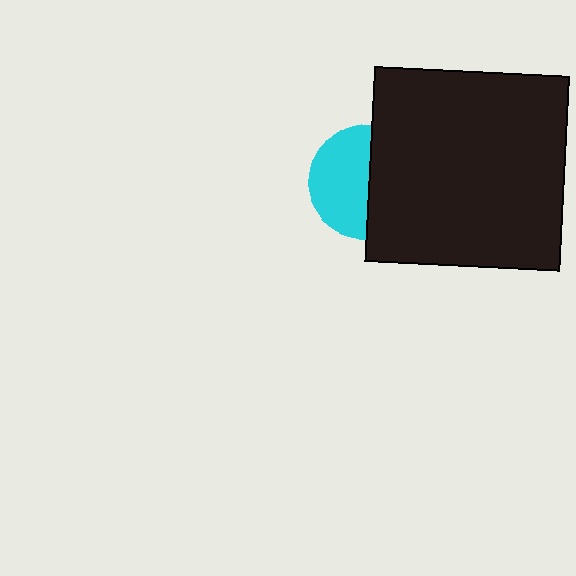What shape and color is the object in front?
The object in front is a black square.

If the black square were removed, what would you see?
You would see the complete cyan circle.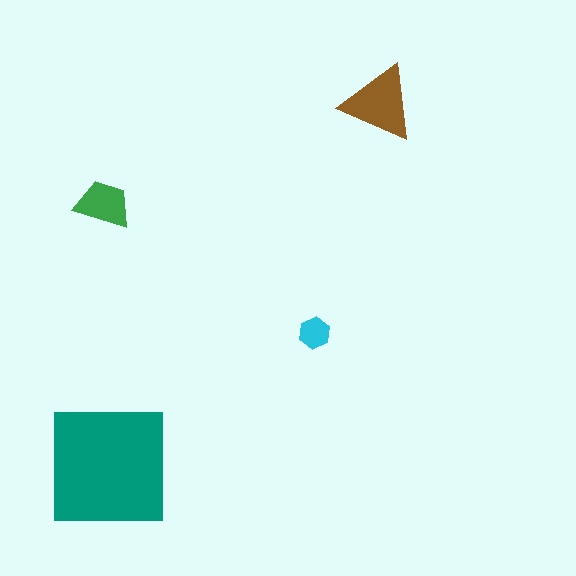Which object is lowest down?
The teal square is bottommost.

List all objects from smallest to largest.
The cyan hexagon, the green trapezoid, the brown triangle, the teal square.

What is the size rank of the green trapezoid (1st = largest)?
3rd.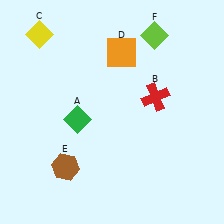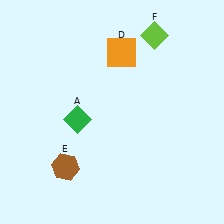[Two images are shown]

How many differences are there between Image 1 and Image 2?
There are 2 differences between the two images.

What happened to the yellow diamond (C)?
The yellow diamond (C) was removed in Image 2. It was in the top-left area of Image 1.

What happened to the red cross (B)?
The red cross (B) was removed in Image 2. It was in the top-right area of Image 1.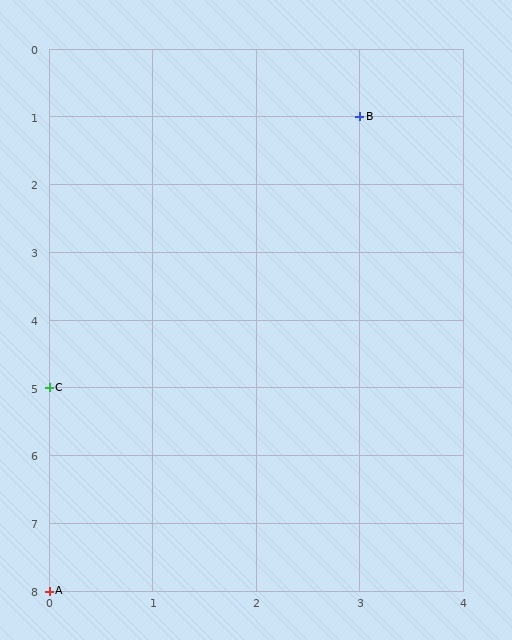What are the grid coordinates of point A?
Point A is at grid coordinates (0, 8).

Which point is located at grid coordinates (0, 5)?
Point C is at (0, 5).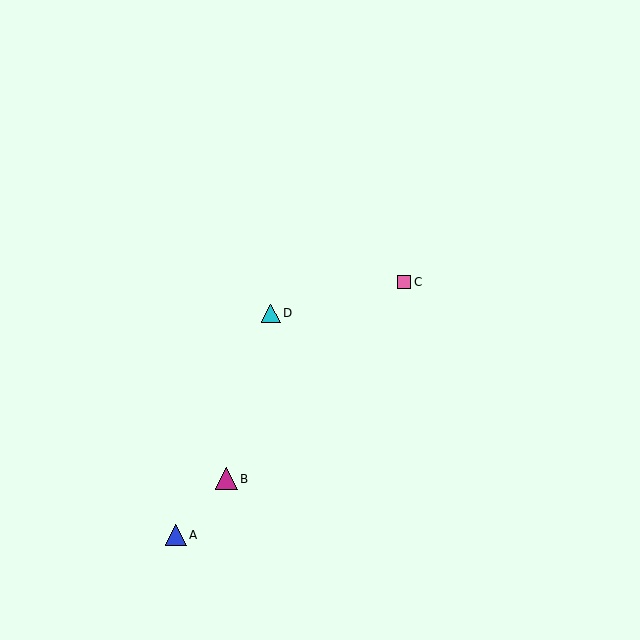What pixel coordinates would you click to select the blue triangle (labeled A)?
Click at (176, 535) to select the blue triangle A.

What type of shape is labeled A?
Shape A is a blue triangle.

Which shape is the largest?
The magenta triangle (labeled B) is the largest.